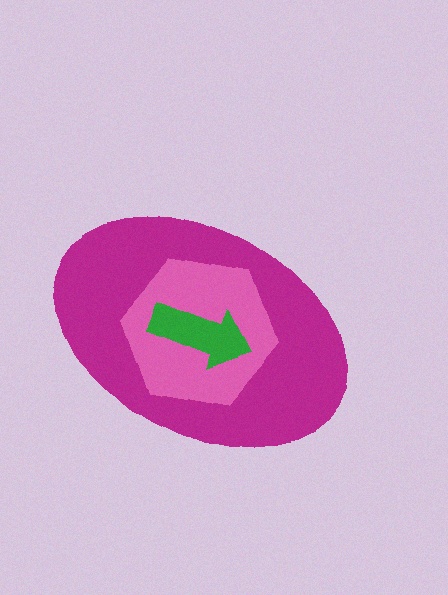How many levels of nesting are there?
3.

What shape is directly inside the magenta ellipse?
The pink hexagon.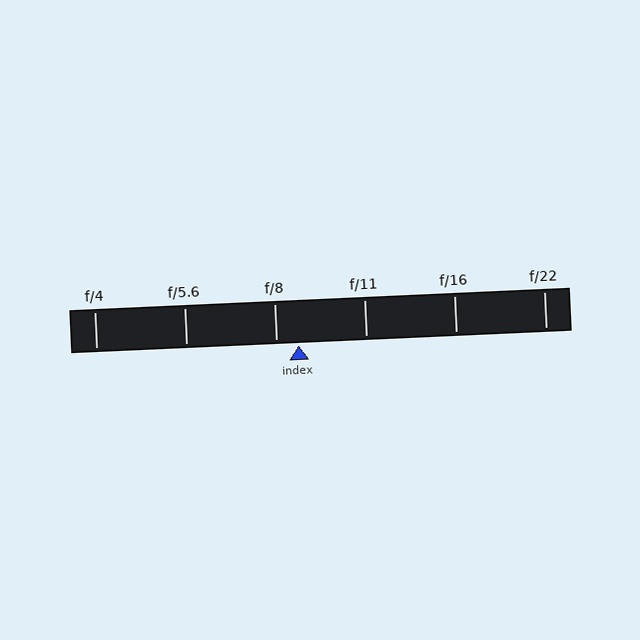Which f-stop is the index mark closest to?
The index mark is closest to f/8.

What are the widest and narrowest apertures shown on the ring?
The widest aperture shown is f/4 and the narrowest is f/22.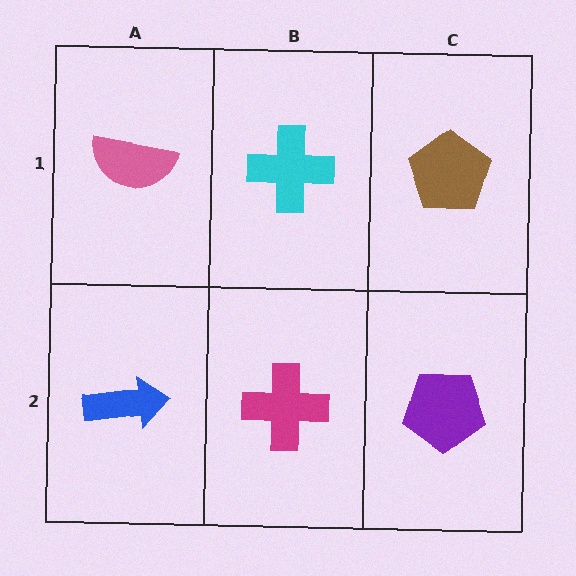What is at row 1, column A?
A pink semicircle.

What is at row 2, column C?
A purple pentagon.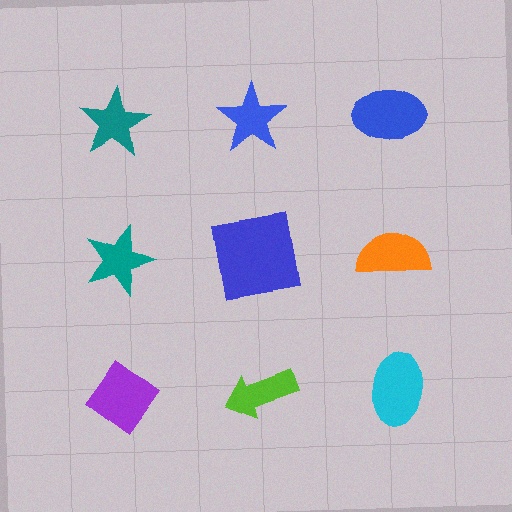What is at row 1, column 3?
A blue ellipse.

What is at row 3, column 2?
A lime arrow.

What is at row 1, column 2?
A blue star.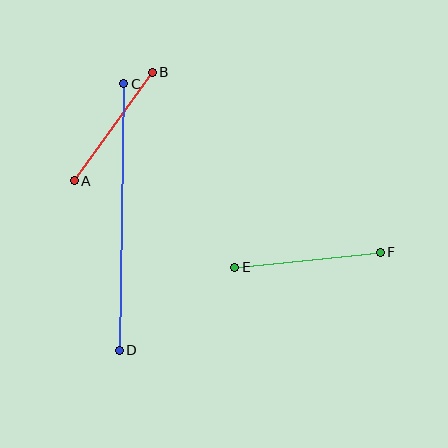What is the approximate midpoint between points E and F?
The midpoint is at approximately (308, 260) pixels.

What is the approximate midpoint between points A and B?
The midpoint is at approximately (113, 126) pixels.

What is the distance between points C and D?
The distance is approximately 266 pixels.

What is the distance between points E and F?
The distance is approximately 146 pixels.